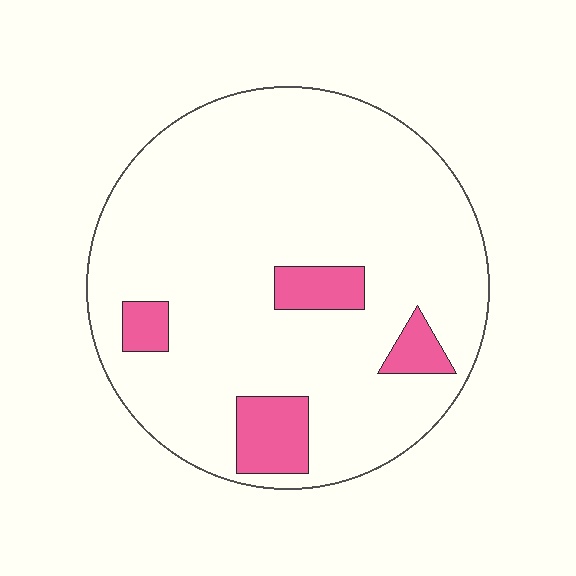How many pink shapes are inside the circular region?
4.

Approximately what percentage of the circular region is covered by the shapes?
Approximately 10%.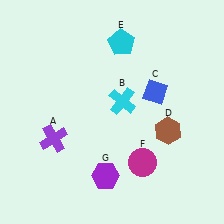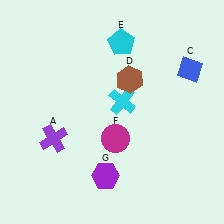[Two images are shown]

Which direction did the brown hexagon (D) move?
The brown hexagon (D) moved up.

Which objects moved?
The objects that moved are: the blue diamond (C), the brown hexagon (D), the magenta circle (F).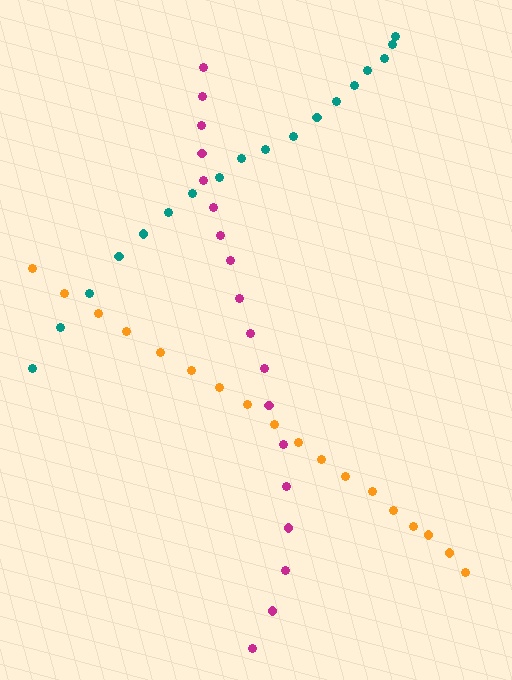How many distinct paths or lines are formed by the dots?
There are 3 distinct paths.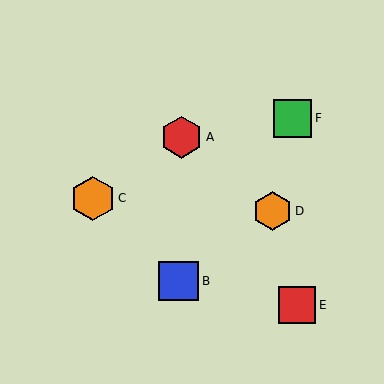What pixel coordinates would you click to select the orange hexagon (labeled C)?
Click at (93, 198) to select the orange hexagon C.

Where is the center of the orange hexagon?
The center of the orange hexagon is at (272, 211).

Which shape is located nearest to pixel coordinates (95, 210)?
The orange hexagon (labeled C) at (93, 198) is nearest to that location.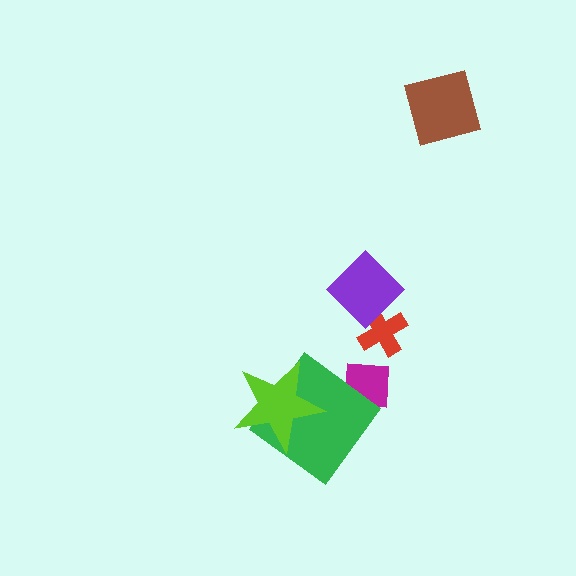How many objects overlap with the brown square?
0 objects overlap with the brown square.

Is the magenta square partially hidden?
Yes, it is partially covered by another shape.